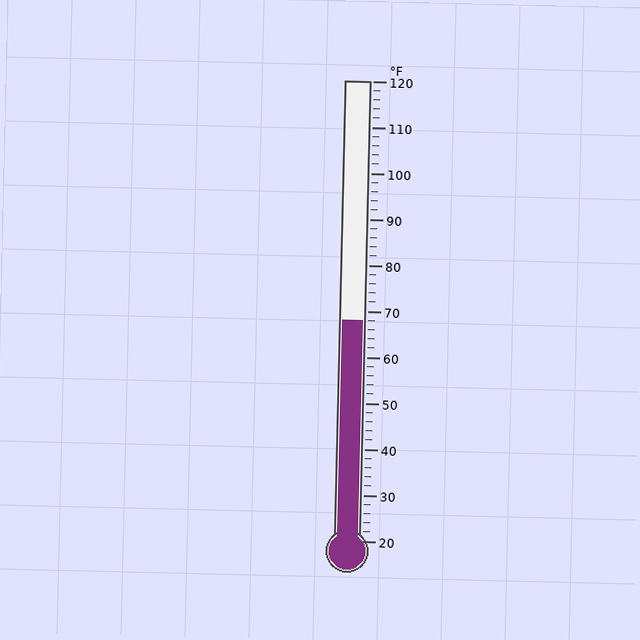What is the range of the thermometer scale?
The thermometer scale ranges from 20°F to 120°F.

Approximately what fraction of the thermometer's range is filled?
The thermometer is filled to approximately 50% of its range.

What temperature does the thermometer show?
The thermometer shows approximately 68°F.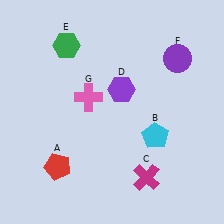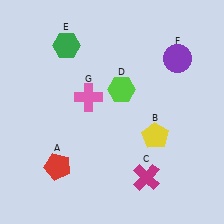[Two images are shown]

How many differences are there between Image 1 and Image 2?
There are 2 differences between the two images.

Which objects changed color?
B changed from cyan to yellow. D changed from purple to lime.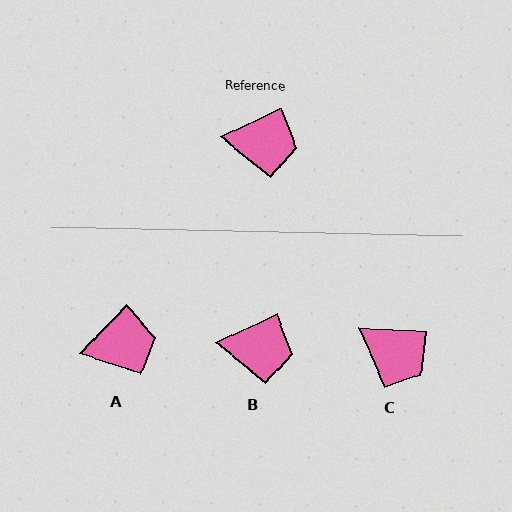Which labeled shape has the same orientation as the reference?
B.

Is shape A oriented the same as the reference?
No, it is off by about 21 degrees.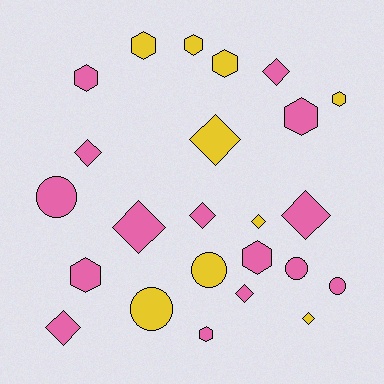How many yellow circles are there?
There are 2 yellow circles.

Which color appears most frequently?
Pink, with 15 objects.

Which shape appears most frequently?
Diamond, with 10 objects.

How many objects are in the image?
There are 24 objects.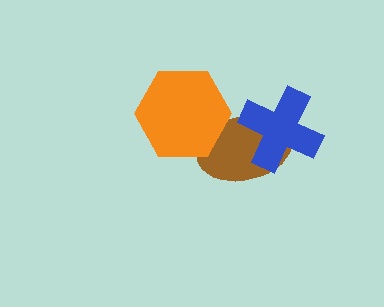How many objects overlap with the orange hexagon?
1 object overlaps with the orange hexagon.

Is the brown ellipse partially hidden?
Yes, it is partially covered by another shape.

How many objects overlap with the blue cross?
1 object overlaps with the blue cross.